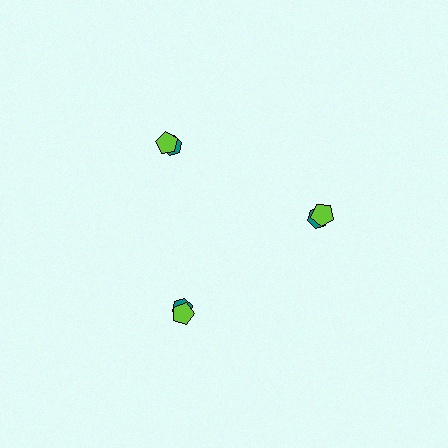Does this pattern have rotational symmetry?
Yes, this pattern has 3-fold rotational symmetry. It looks the same after rotating 120 degrees around the center.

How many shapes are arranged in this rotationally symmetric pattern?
There are 6 shapes, arranged in 3 groups of 2.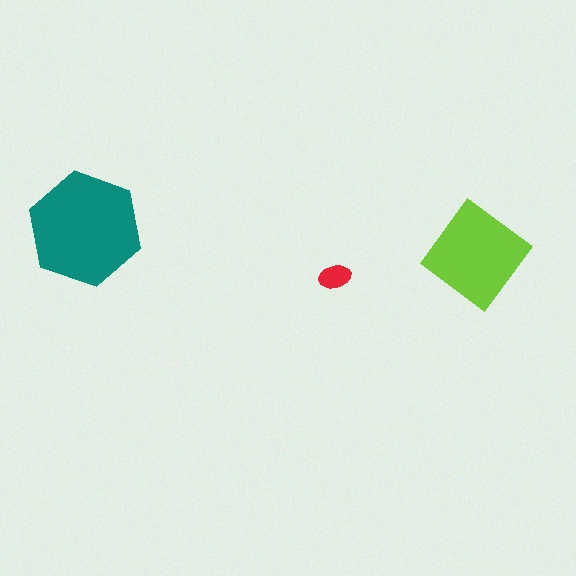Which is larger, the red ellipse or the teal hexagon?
The teal hexagon.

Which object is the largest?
The teal hexagon.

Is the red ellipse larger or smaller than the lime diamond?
Smaller.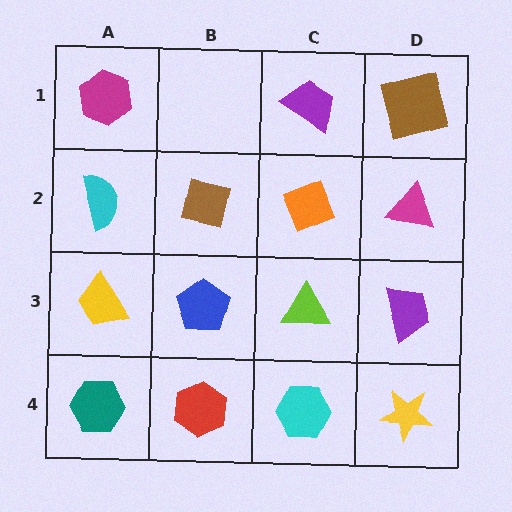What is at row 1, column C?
A purple trapezoid.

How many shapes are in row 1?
3 shapes.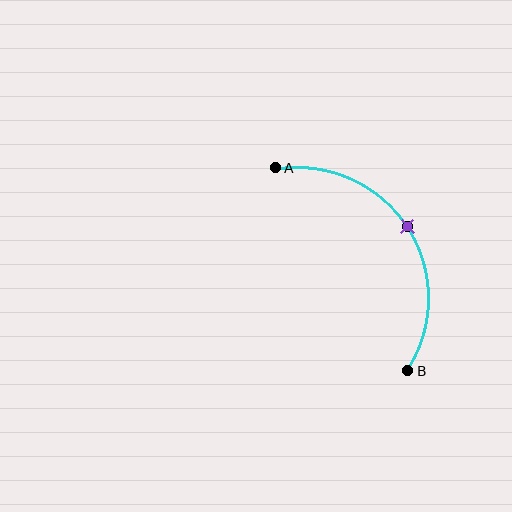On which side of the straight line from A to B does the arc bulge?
The arc bulges to the right of the straight line connecting A and B.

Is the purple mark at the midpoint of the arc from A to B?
Yes. The purple mark lies on the arc at equal arc-length from both A and B — it is the arc midpoint.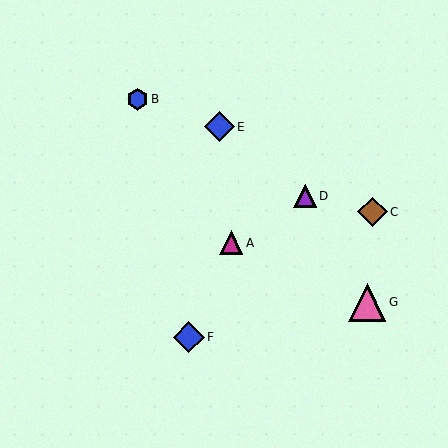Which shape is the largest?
The pink triangle (labeled G) is the largest.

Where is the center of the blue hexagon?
The center of the blue hexagon is at (137, 99).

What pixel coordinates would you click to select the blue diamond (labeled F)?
Click at (189, 337) to select the blue diamond F.